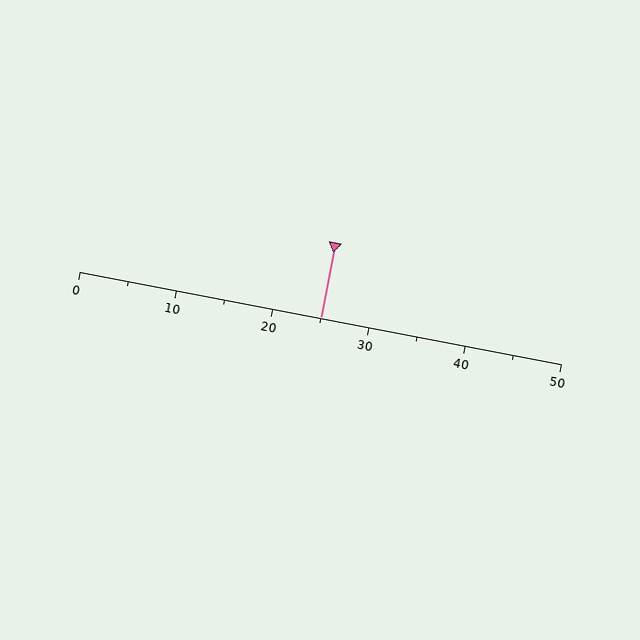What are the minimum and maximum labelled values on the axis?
The axis runs from 0 to 50.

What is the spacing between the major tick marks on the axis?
The major ticks are spaced 10 apart.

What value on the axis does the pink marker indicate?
The marker indicates approximately 25.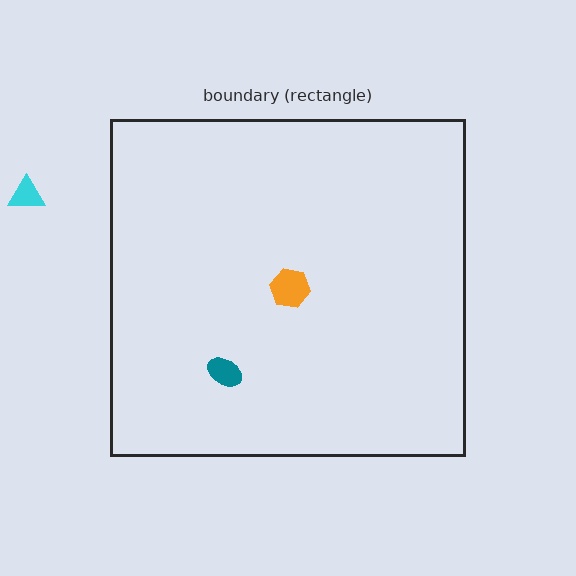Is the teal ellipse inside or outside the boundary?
Inside.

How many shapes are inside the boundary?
2 inside, 1 outside.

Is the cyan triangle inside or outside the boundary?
Outside.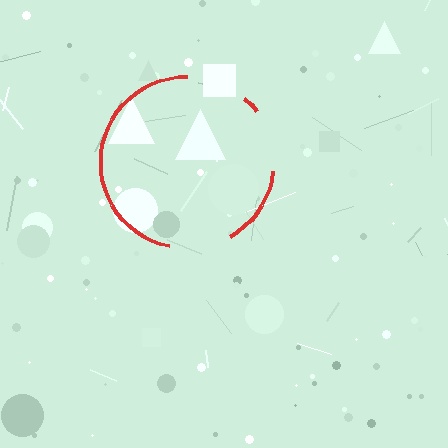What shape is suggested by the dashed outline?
The dashed outline suggests a circle.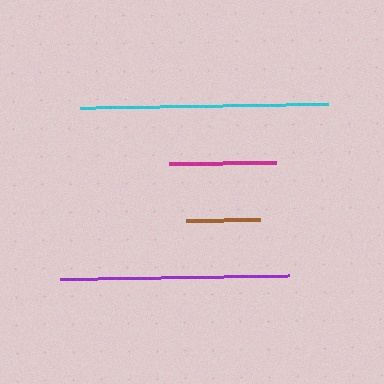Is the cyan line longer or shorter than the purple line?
The cyan line is longer than the purple line.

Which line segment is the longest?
The cyan line is the longest at approximately 248 pixels.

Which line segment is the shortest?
The brown line is the shortest at approximately 74 pixels.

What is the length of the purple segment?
The purple segment is approximately 229 pixels long.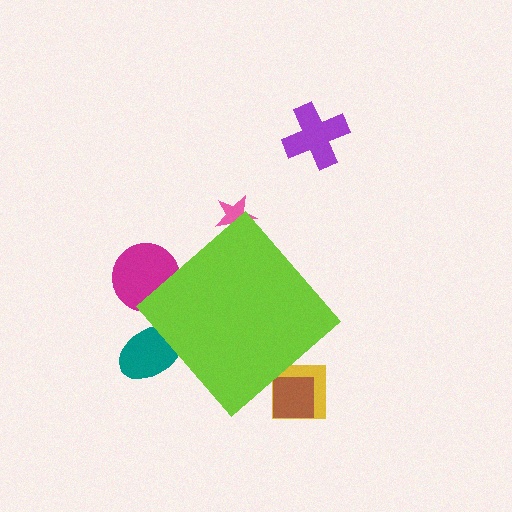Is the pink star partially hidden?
Yes, the pink star is partially hidden behind the lime diamond.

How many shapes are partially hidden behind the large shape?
5 shapes are partially hidden.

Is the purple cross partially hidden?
No, the purple cross is fully visible.